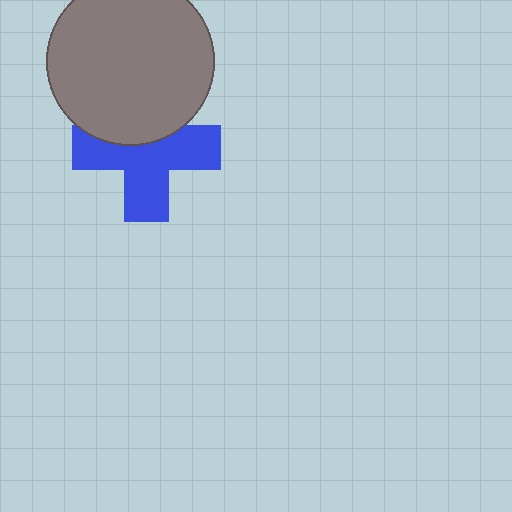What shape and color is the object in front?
The object in front is a gray circle.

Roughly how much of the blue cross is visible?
Most of it is visible (roughly 66%).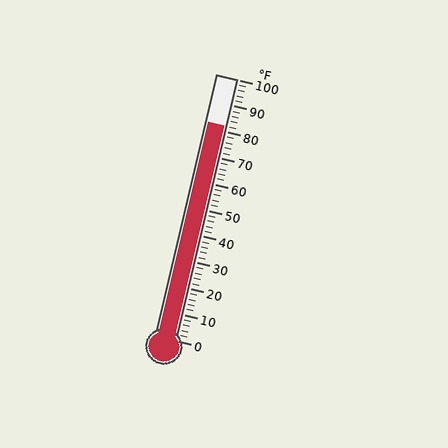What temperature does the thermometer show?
The thermometer shows approximately 82°F.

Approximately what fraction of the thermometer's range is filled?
The thermometer is filled to approximately 80% of its range.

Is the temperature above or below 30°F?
The temperature is above 30°F.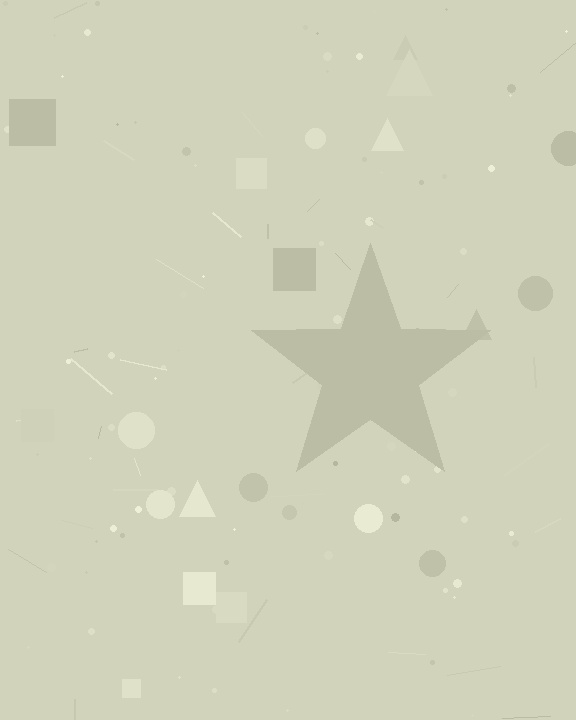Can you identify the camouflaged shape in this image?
The camouflaged shape is a star.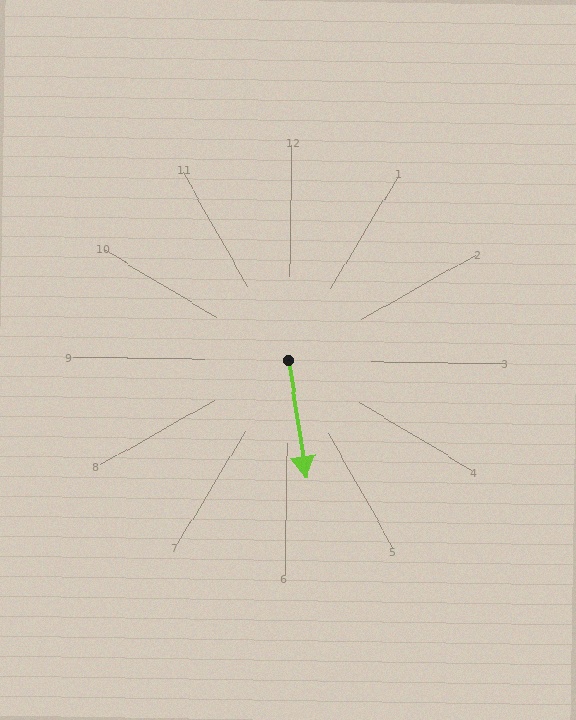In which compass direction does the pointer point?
South.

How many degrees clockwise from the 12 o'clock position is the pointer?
Approximately 170 degrees.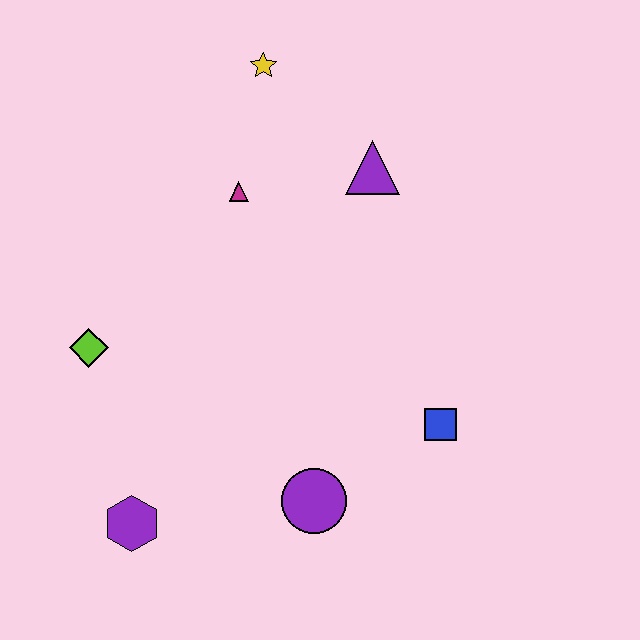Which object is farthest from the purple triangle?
The purple hexagon is farthest from the purple triangle.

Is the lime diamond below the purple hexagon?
No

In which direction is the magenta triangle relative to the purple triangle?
The magenta triangle is to the left of the purple triangle.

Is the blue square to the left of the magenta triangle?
No